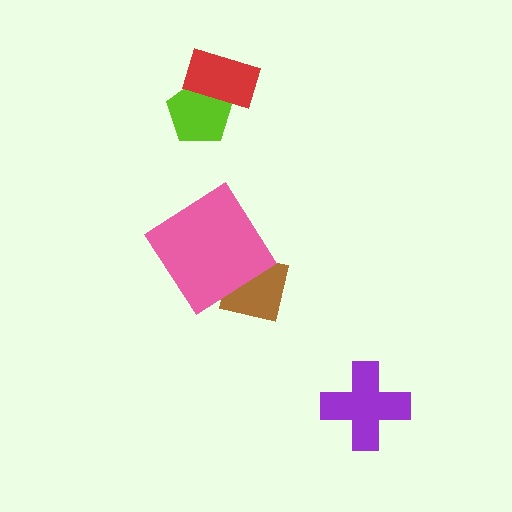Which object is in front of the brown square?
The pink diamond is in front of the brown square.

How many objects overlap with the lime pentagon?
1 object overlaps with the lime pentagon.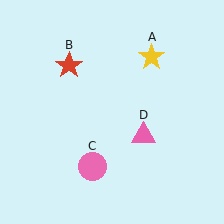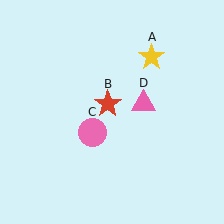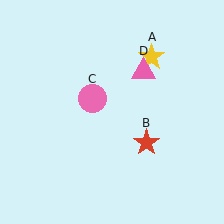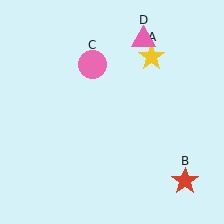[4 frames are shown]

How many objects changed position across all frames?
3 objects changed position: red star (object B), pink circle (object C), pink triangle (object D).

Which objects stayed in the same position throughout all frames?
Yellow star (object A) remained stationary.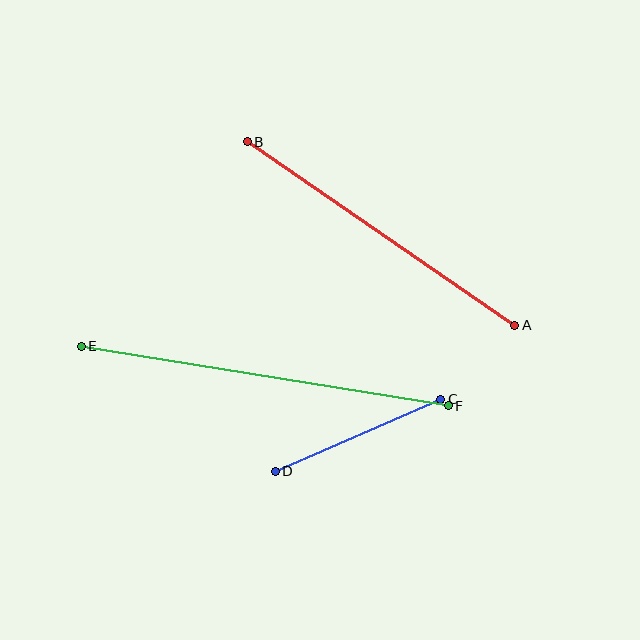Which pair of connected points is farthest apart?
Points E and F are farthest apart.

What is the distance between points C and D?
The distance is approximately 180 pixels.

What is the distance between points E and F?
The distance is approximately 372 pixels.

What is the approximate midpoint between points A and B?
The midpoint is at approximately (381, 234) pixels.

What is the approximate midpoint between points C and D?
The midpoint is at approximately (358, 435) pixels.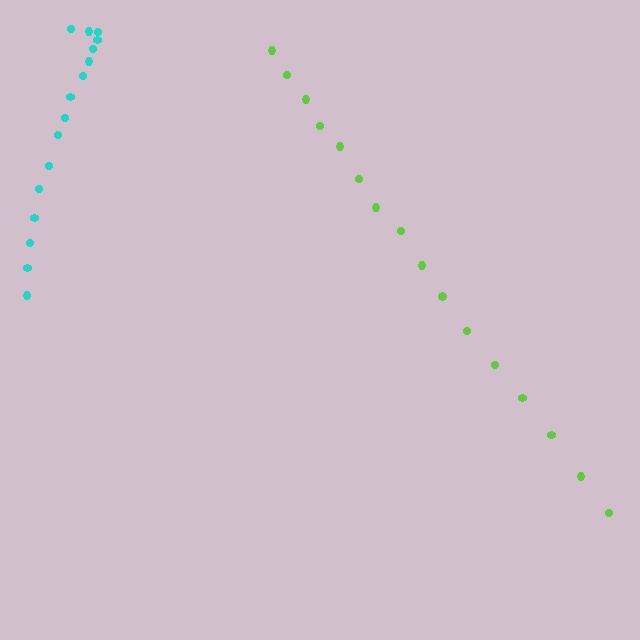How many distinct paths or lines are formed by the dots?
There are 2 distinct paths.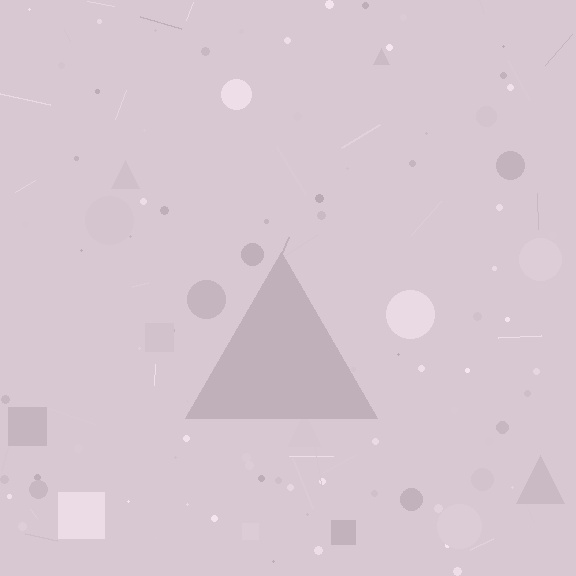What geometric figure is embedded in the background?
A triangle is embedded in the background.